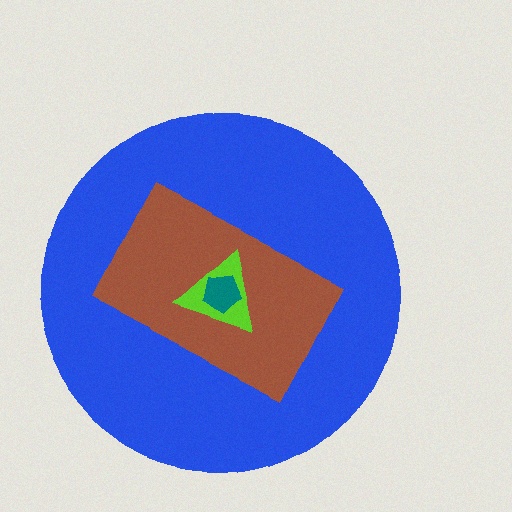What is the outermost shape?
The blue circle.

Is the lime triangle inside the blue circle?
Yes.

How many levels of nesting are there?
4.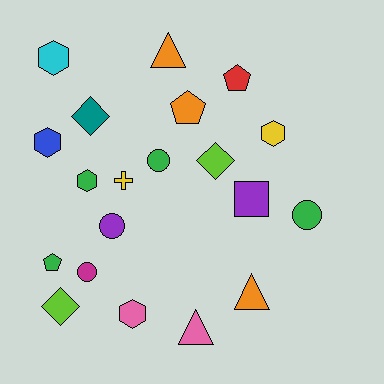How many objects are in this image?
There are 20 objects.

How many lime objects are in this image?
There are 2 lime objects.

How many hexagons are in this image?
There are 5 hexagons.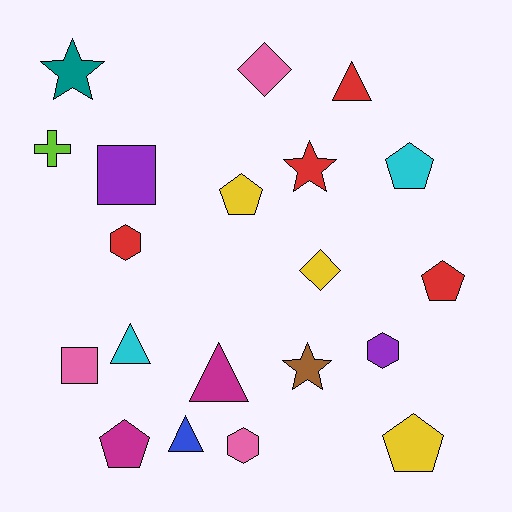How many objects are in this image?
There are 20 objects.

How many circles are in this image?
There are no circles.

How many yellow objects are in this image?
There are 3 yellow objects.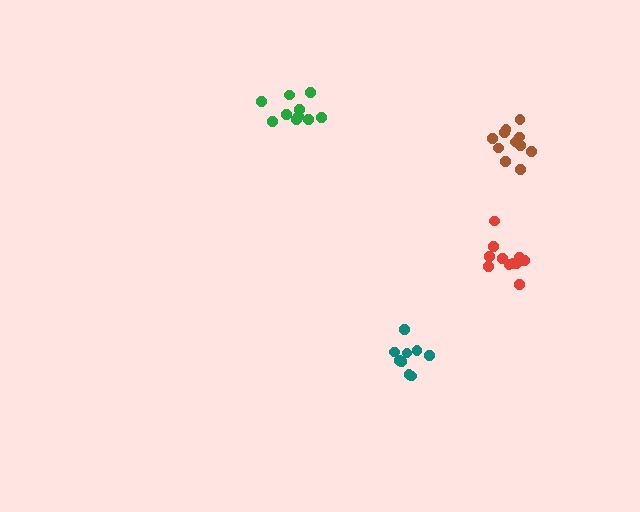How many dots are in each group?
Group 1: 11 dots, Group 2: 9 dots, Group 3: 12 dots, Group 4: 10 dots (42 total).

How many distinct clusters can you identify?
There are 4 distinct clusters.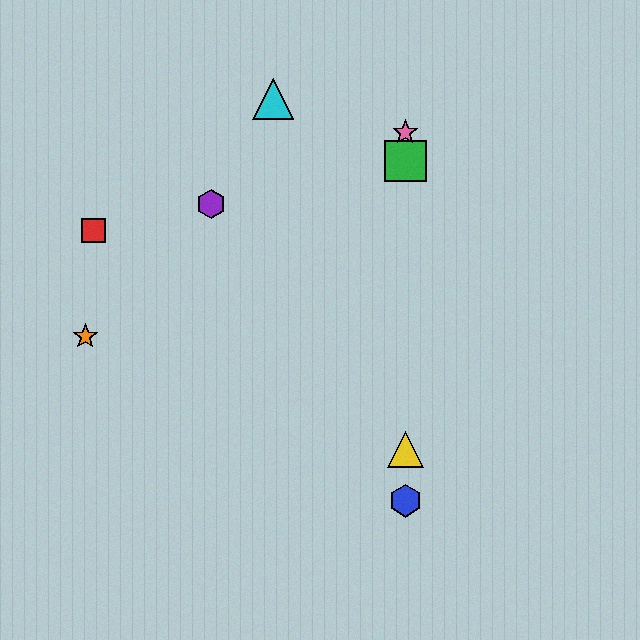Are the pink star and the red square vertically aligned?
No, the pink star is at x≈405 and the red square is at x≈94.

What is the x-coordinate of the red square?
The red square is at x≈94.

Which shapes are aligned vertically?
The blue hexagon, the green square, the yellow triangle, the pink star are aligned vertically.